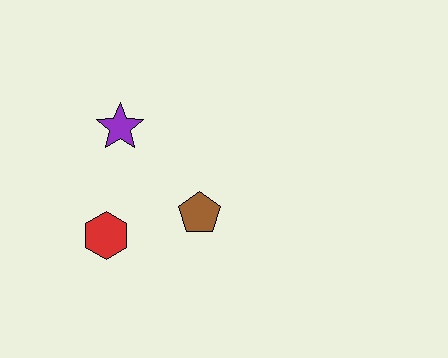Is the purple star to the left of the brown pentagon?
Yes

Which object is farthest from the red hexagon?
The purple star is farthest from the red hexagon.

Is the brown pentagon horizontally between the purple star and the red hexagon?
No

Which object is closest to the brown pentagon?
The red hexagon is closest to the brown pentagon.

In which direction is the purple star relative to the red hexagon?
The purple star is above the red hexagon.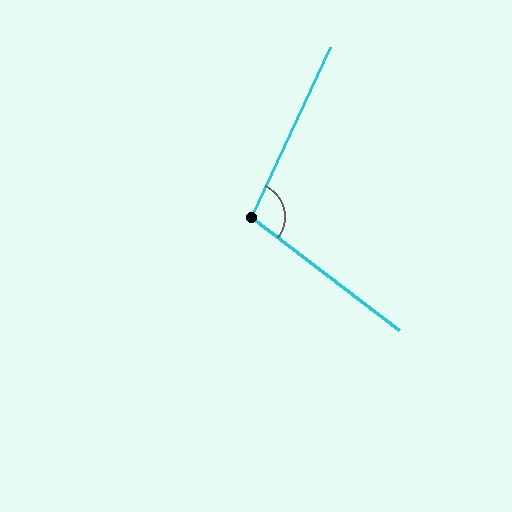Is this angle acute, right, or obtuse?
It is obtuse.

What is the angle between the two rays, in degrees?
Approximately 102 degrees.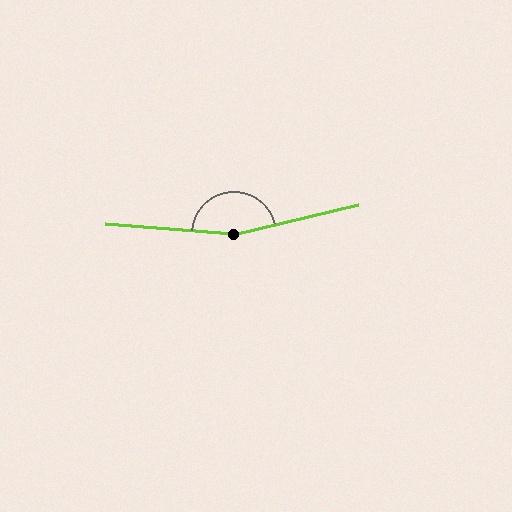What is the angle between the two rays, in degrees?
Approximately 162 degrees.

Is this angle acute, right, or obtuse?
It is obtuse.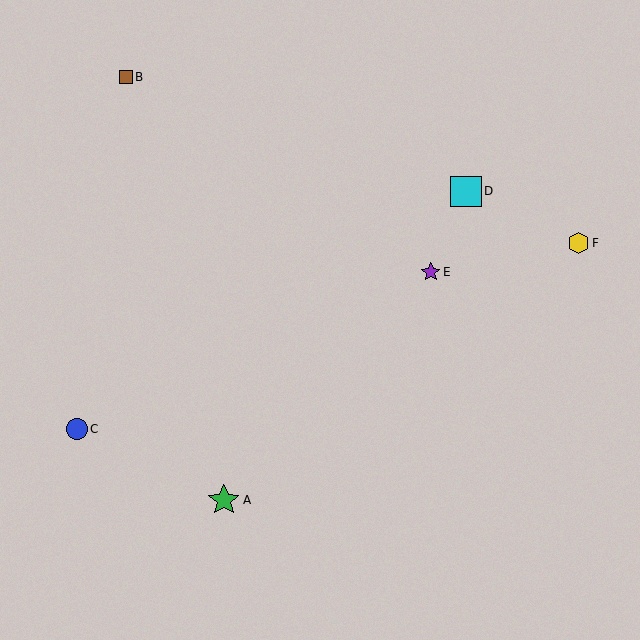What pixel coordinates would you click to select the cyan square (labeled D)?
Click at (466, 191) to select the cyan square D.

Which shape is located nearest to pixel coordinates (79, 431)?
The blue circle (labeled C) at (77, 429) is nearest to that location.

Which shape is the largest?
The green star (labeled A) is the largest.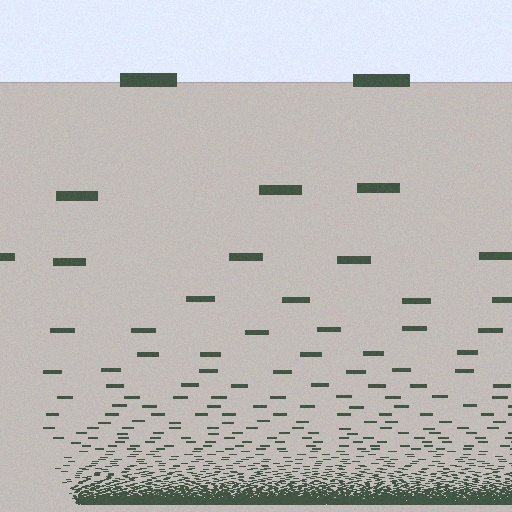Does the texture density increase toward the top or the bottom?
Density increases toward the bottom.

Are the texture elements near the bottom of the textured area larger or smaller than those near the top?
Smaller. The gradient is inverted — elements near the bottom are smaller and denser.